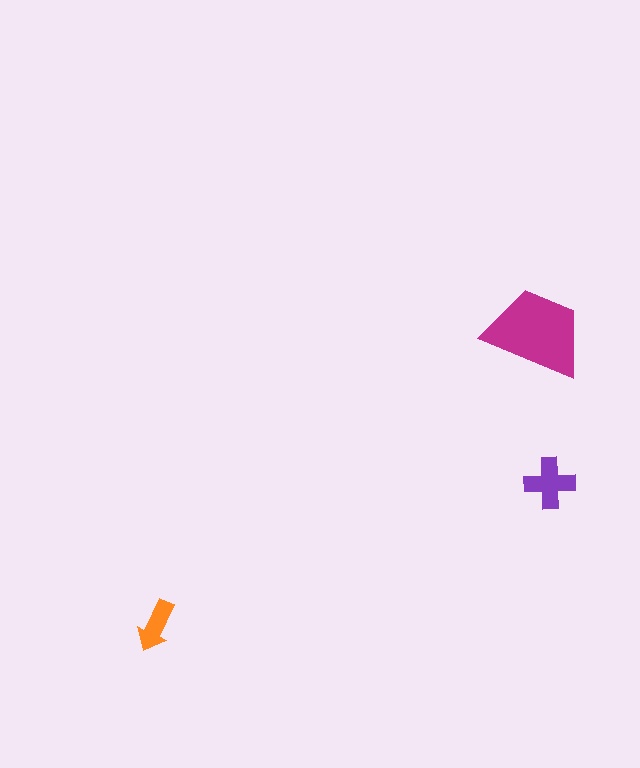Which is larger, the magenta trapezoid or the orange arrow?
The magenta trapezoid.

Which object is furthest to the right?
The purple cross is rightmost.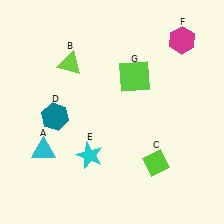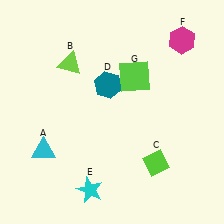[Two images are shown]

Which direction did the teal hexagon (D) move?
The teal hexagon (D) moved right.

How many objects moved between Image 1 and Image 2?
2 objects moved between the two images.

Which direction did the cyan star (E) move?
The cyan star (E) moved down.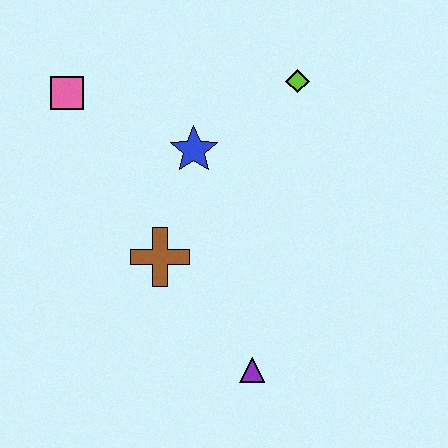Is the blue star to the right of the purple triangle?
No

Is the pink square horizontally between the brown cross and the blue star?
No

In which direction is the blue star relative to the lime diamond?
The blue star is to the left of the lime diamond.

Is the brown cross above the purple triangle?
Yes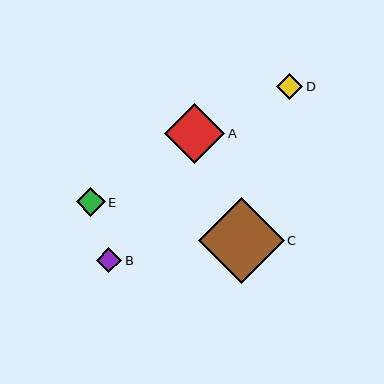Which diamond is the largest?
Diamond C is the largest with a size of approximately 86 pixels.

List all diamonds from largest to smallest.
From largest to smallest: C, A, E, D, B.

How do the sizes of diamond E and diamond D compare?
Diamond E and diamond D are approximately the same size.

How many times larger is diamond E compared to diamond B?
Diamond E is approximately 1.1 times the size of diamond B.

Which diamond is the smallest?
Diamond B is the smallest with a size of approximately 26 pixels.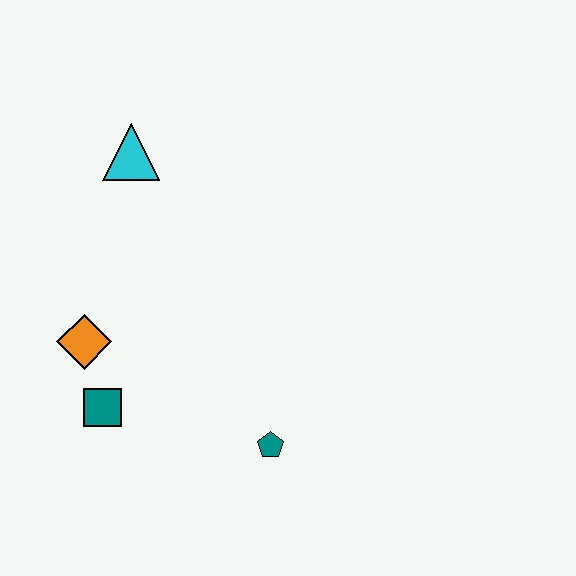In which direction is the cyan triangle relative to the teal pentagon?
The cyan triangle is above the teal pentagon.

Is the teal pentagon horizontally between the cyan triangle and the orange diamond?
No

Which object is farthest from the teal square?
The cyan triangle is farthest from the teal square.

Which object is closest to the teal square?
The orange diamond is closest to the teal square.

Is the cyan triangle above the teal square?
Yes